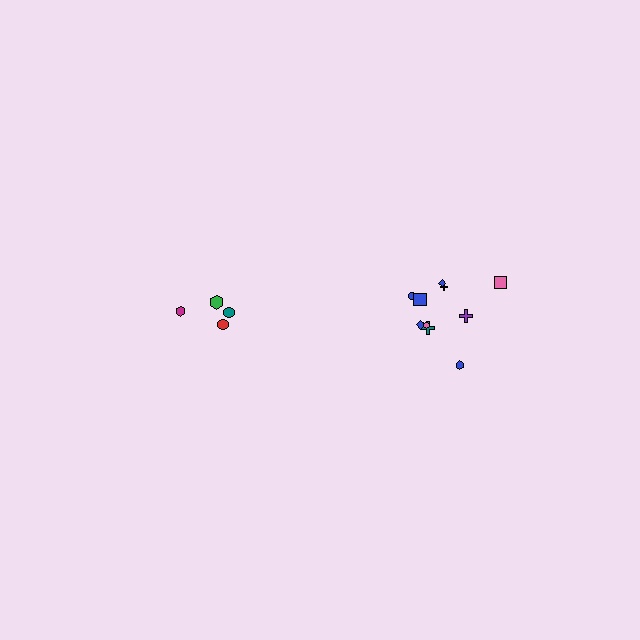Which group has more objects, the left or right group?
The right group.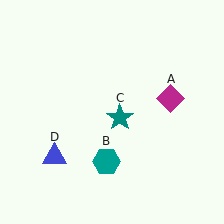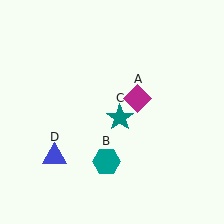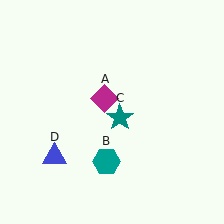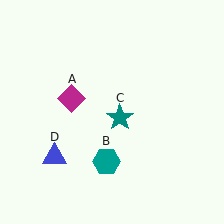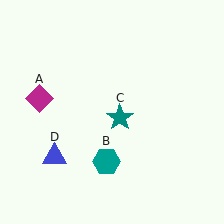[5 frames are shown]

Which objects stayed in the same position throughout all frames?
Teal hexagon (object B) and teal star (object C) and blue triangle (object D) remained stationary.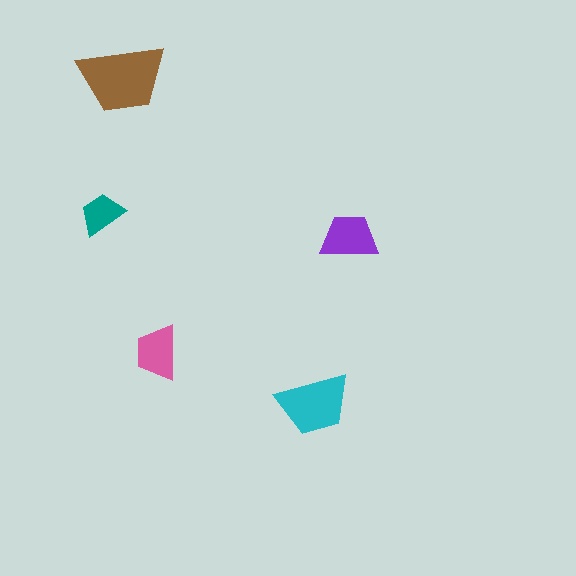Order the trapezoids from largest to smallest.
the brown one, the cyan one, the purple one, the pink one, the teal one.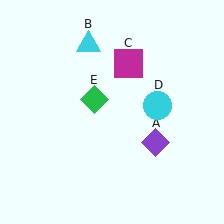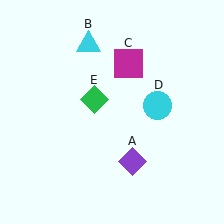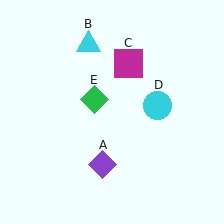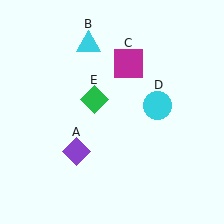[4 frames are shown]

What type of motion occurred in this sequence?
The purple diamond (object A) rotated clockwise around the center of the scene.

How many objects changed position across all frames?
1 object changed position: purple diamond (object A).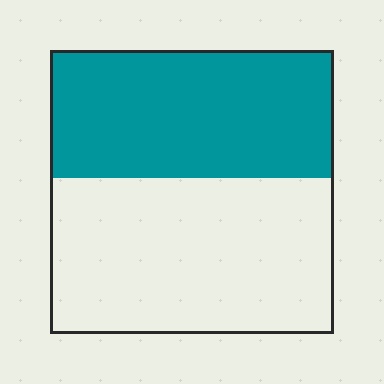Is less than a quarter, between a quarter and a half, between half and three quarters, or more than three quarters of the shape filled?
Between a quarter and a half.